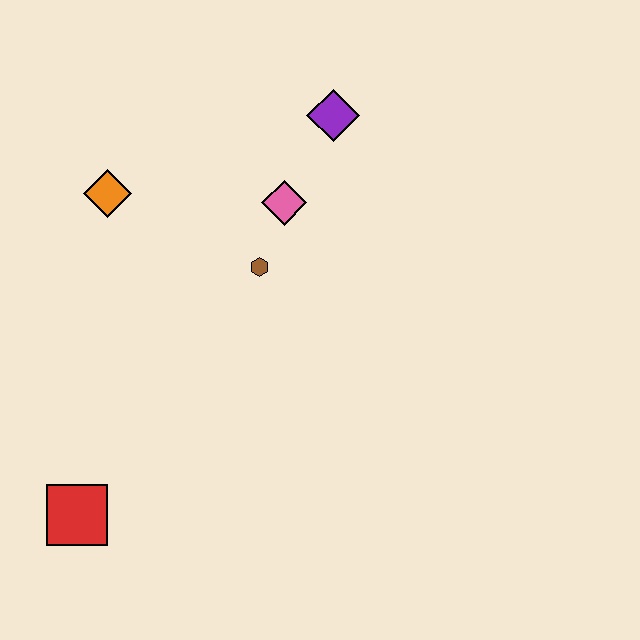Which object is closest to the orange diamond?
The brown hexagon is closest to the orange diamond.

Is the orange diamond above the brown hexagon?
Yes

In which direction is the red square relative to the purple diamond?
The red square is below the purple diamond.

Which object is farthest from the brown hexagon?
The red square is farthest from the brown hexagon.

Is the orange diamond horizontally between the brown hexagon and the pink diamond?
No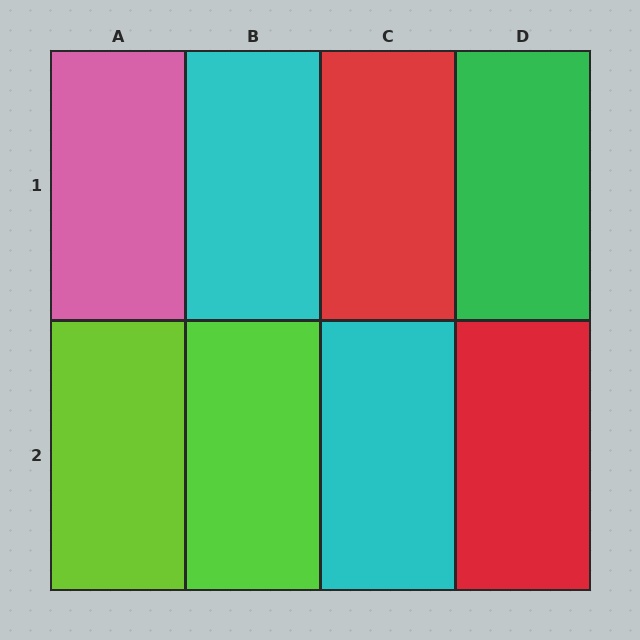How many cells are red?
2 cells are red.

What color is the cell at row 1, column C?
Red.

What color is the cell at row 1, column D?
Green.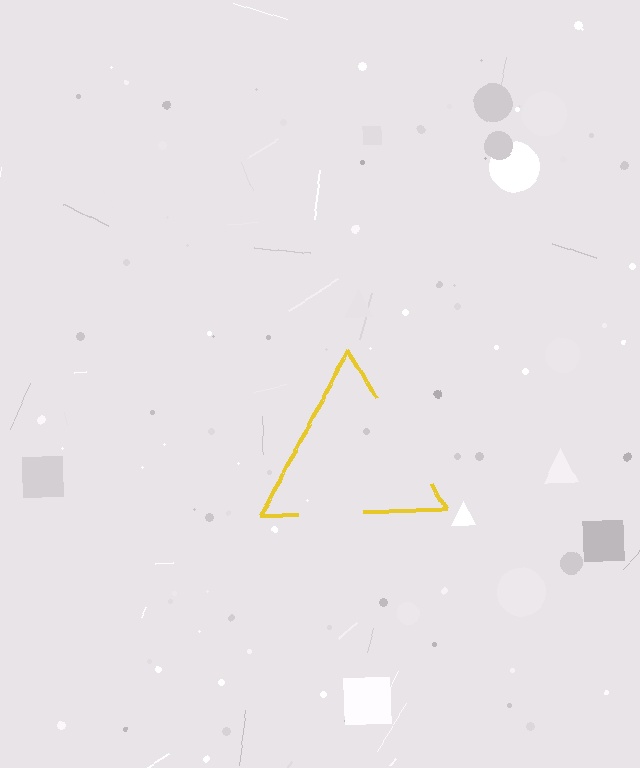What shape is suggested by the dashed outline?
The dashed outline suggests a triangle.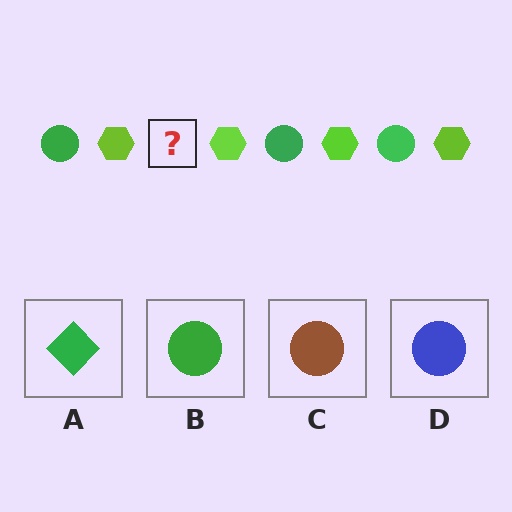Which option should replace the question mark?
Option B.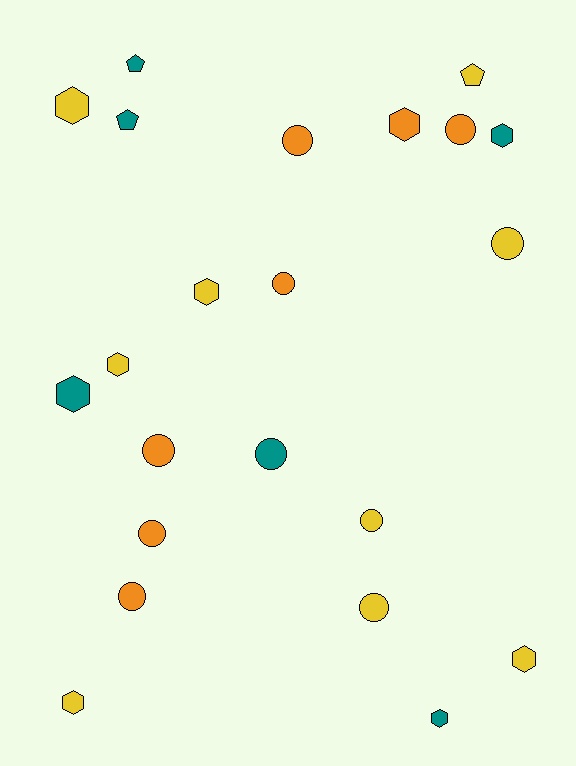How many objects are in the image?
There are 22 objects.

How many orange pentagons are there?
There are no orange pentagons.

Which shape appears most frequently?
Circle, with 10 objects.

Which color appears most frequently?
Yellow, with 9 objects.